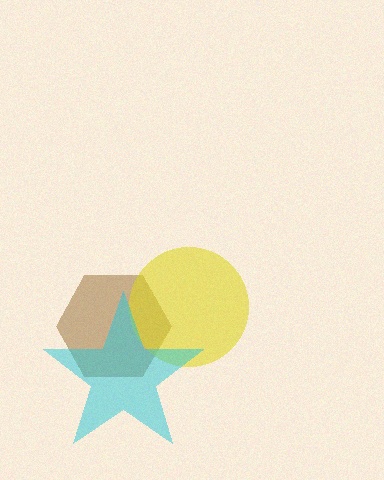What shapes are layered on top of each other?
The layered shapes are: a brown hexagon, a yellow circle, a cyan star.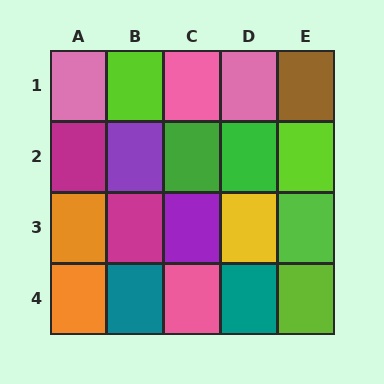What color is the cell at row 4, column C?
Pink.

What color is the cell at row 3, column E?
Lime.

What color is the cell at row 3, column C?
Purple.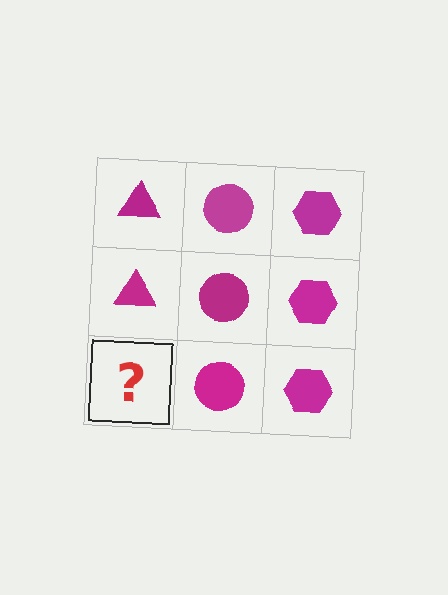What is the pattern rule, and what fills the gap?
The rule is that each column has a consistent shape. The gap should be filled with a magenta triangle.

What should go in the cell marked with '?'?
The missing cell should contain a magenta triangle.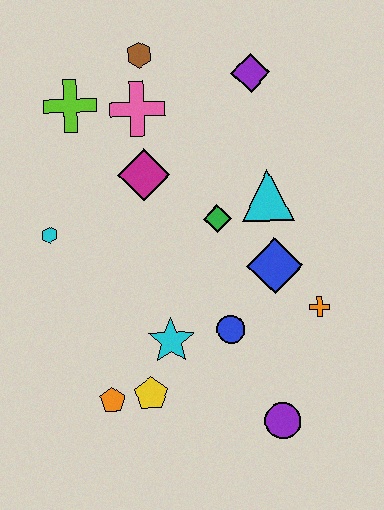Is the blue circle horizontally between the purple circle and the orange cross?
No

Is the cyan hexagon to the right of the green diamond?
No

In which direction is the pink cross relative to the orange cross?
The pink cross is above the orange cross.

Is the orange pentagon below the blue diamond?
Yes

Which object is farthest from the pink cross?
The purple circle is farthest from the pink cross.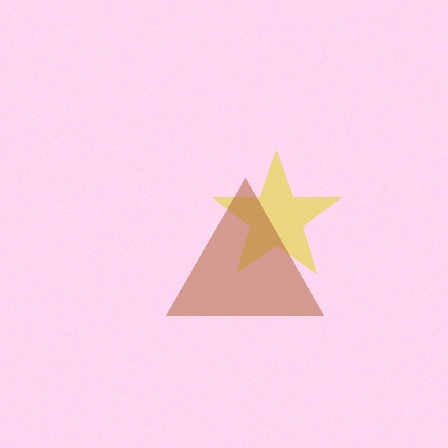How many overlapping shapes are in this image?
There are 2 overlapping shapes in the image.